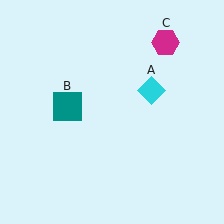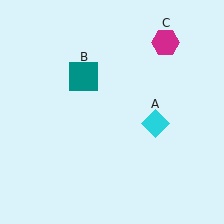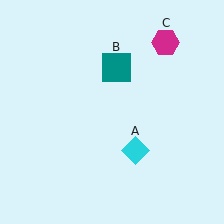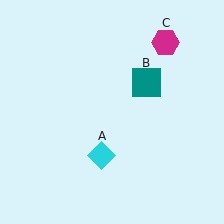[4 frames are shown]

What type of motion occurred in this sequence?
The cyan diamond (object A), teal square (object B) rotated clockwise around the center of the scene.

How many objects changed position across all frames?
2 objects changed position: cyan diamond (object A), teal square (object B).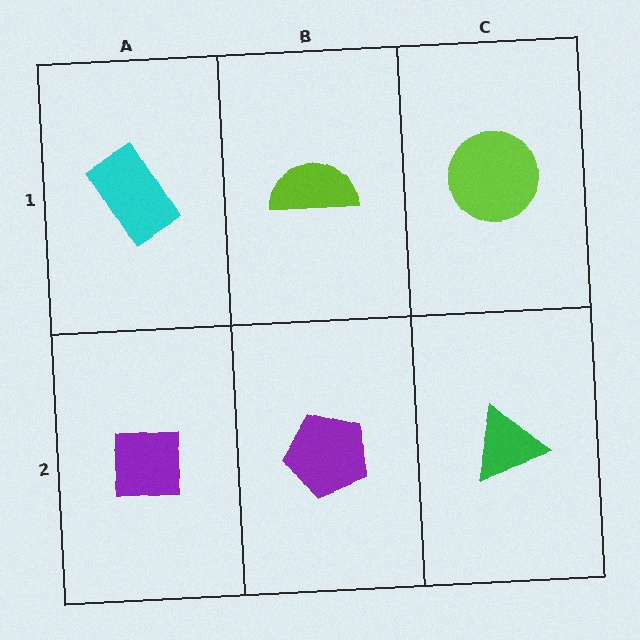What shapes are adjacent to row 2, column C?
A lime circle (row 1, column C), a purple pentagon (row 2, column B).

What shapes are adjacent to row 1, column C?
A green triangle (row 2, column C), a lime semicircle (row 1, column B).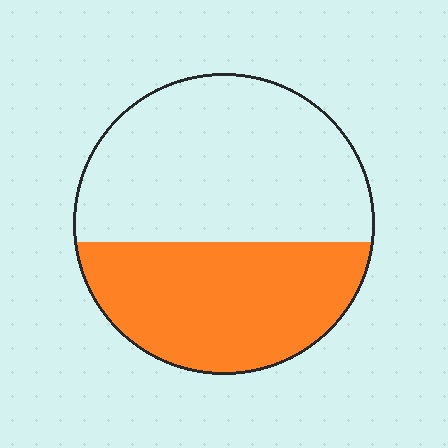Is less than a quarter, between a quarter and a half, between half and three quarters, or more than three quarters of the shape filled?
Between a quarter and a half.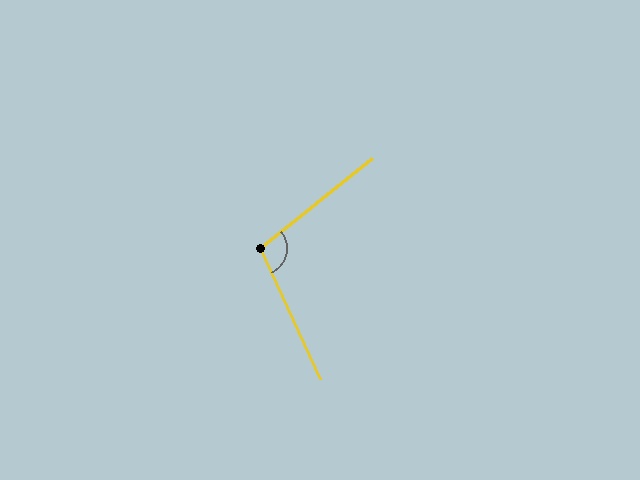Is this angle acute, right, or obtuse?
It is obtuse.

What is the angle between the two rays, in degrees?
Approximately 104 degrees.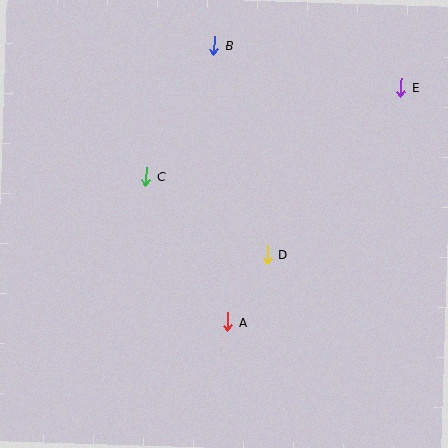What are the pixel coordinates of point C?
Point C is at (146, 176).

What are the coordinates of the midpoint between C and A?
The midpoint between C and A is at (187, 249).